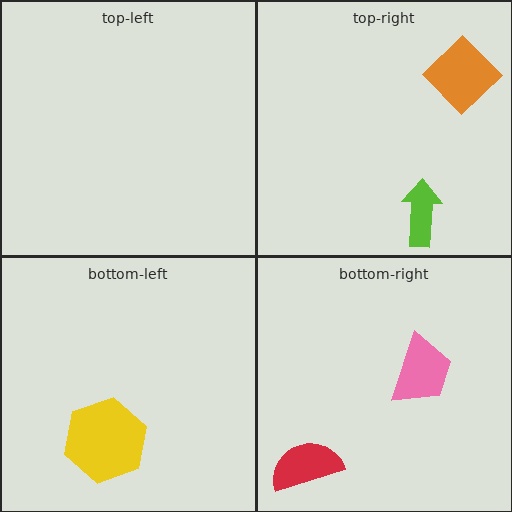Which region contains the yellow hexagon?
The bottom-left region.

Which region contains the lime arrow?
The top-right region.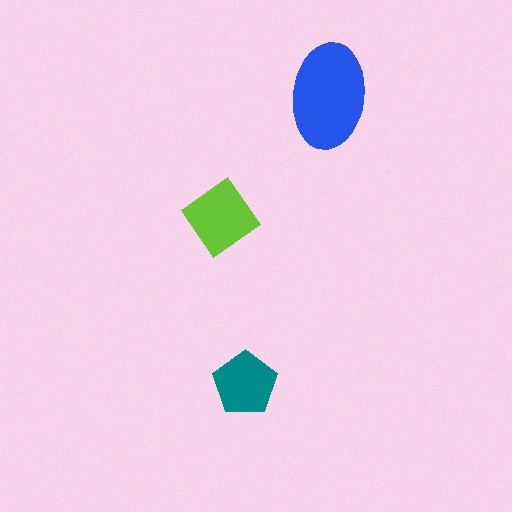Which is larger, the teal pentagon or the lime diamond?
The lime diamond.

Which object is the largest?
The blue ellipse.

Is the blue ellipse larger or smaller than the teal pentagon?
Larger.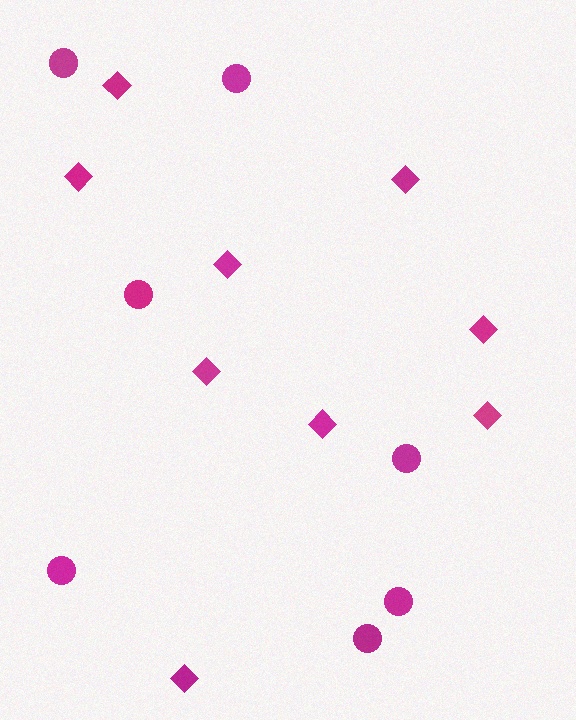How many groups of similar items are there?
There are 2 groups: one group of circles (7) and one group of diamonds (9).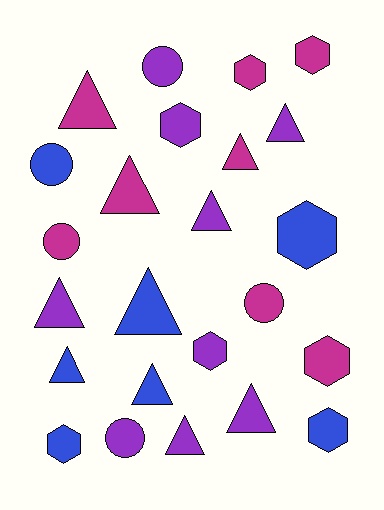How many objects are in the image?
There are 24 objects.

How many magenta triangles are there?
There are 3 magenta triangles.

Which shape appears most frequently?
Triangle, with 11 objects.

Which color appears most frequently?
Purple, with 9 objects.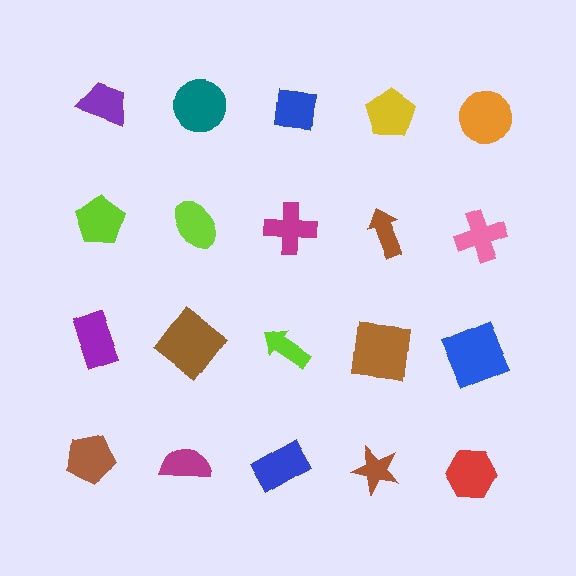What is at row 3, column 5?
A blue square.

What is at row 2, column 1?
A lime pentagon.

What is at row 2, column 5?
A pink cross.